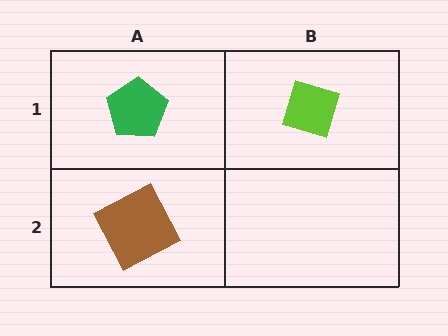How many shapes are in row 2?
1 shape.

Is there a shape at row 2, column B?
No, that cell is empty.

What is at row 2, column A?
A brown square.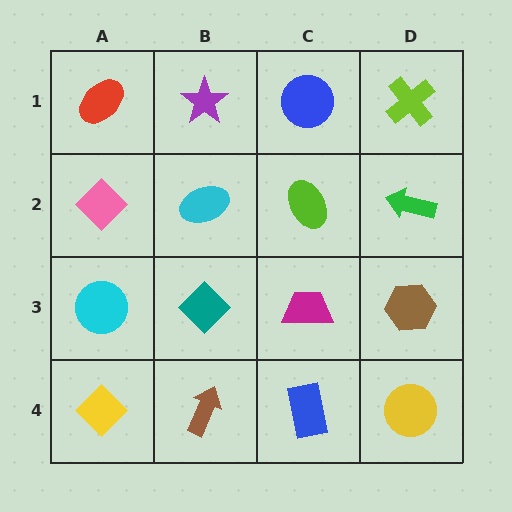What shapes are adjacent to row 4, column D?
A brown hexagon (row 3, column D), a blue rectangle (row 4, column C).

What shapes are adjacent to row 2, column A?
A red ellipse (row 1, column A), a cyan circle (row 3, column A), a cyan ellipse (row 2, column B).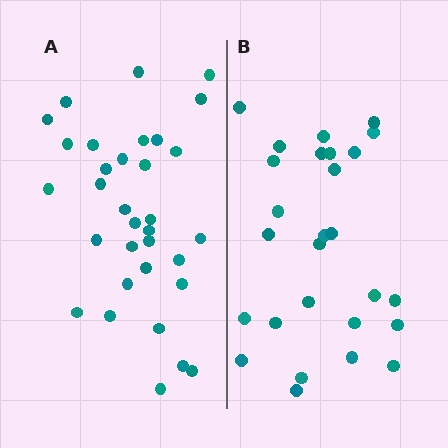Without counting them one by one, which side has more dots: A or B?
Region A (the left region) has more dots.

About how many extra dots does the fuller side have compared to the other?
Region A has about 6 more dots than region B.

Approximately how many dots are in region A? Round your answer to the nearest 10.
About 30 dots. (The exact count is 33, which rounds to 30.)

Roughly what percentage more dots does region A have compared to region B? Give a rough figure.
About 20% more.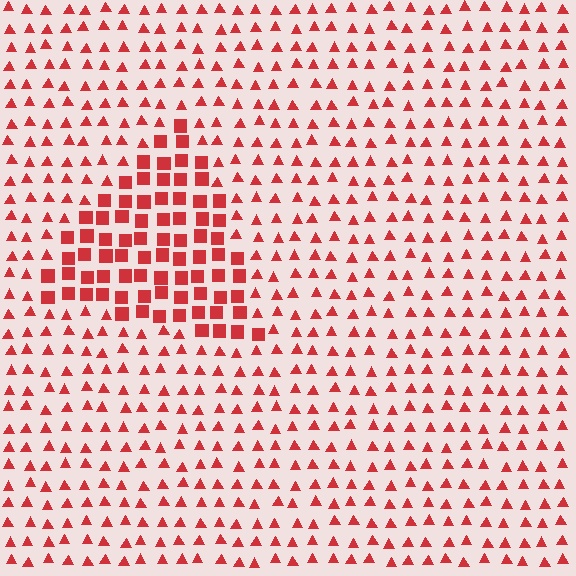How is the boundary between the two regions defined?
The boundary is defined by a change in element shape: squares inside vs. triangles outside. All elements share the same color and spacing.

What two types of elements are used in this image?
The image uses squares inside the triangle region and triangles outside it.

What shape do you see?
I see a triangle.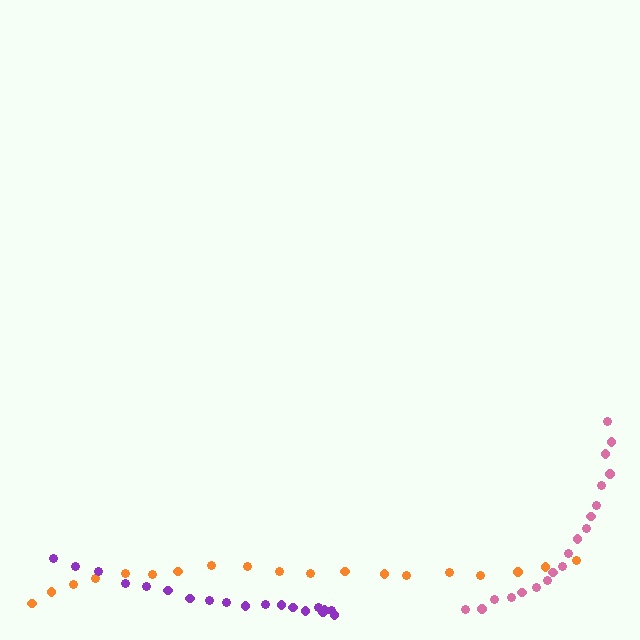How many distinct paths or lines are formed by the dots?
There are 3 distinct paths.